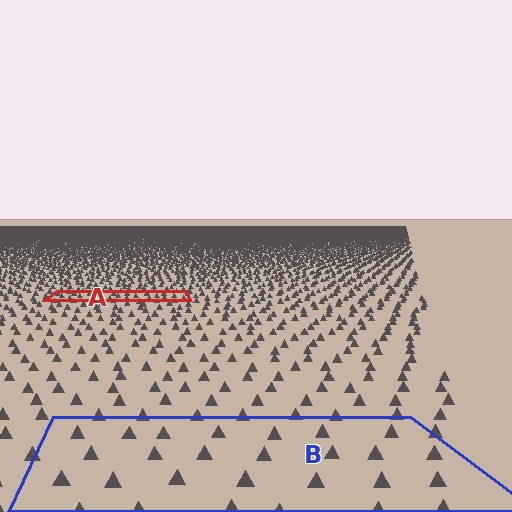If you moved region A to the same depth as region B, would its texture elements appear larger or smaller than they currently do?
They would appear larger. At a closer depth, the same texture elements are projected at a bigger on-screen size.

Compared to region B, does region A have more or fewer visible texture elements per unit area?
Region A has more texture elements per unit area — they are packed more densely because it is farther away.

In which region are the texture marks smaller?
The texture marks are smaller in region A, because it is farther away.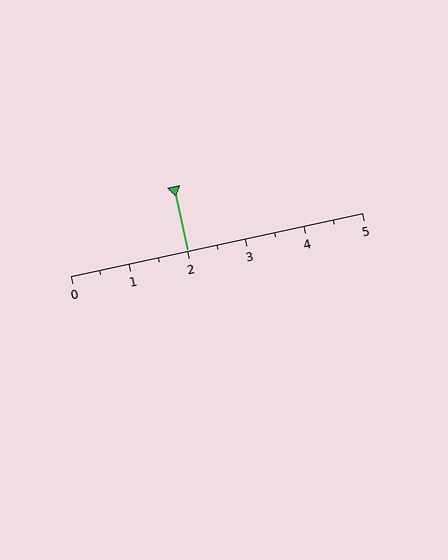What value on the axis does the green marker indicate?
The marker indicates approximately 2.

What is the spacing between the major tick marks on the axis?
The major ticks are spaced 1 apart.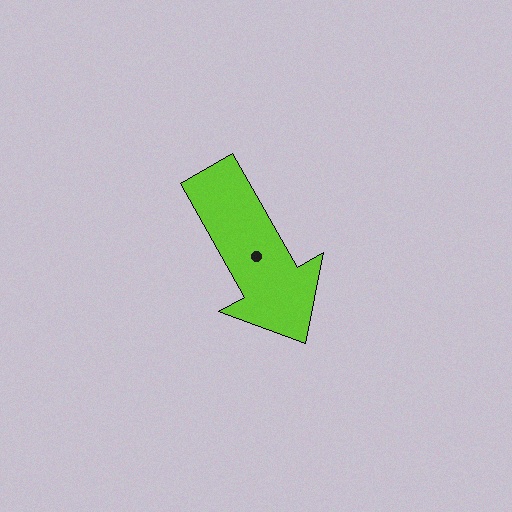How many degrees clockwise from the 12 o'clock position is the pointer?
Approximately 150 degrees.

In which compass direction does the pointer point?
Southeast.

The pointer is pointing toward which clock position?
Roughly 5 o'clock.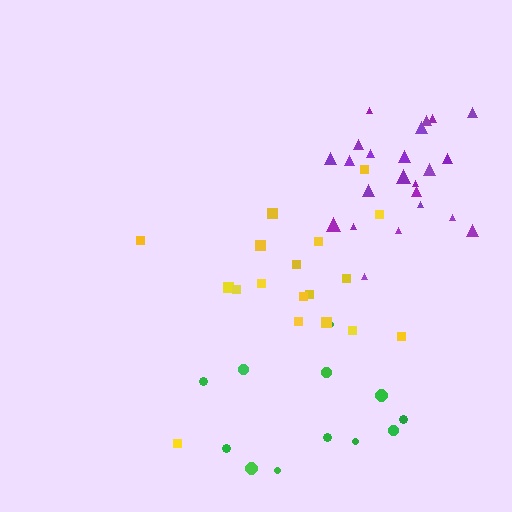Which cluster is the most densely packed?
Purple.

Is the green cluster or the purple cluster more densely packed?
Purple.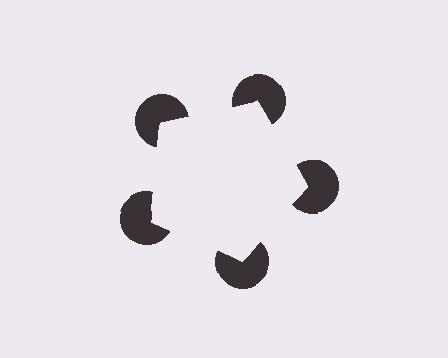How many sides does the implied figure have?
5 sides.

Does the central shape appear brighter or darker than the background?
It typically appears slightly brighter than the background, even though no actual brightness change is drawn.